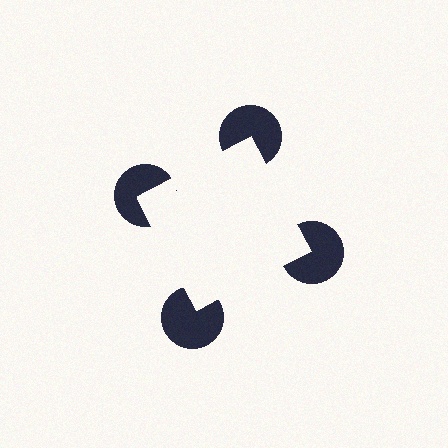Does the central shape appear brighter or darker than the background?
It typically appears slightly brighter than the background, even though no actual brightness change is drawn.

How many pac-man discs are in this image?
There are 4 — one at each vertex of the illusory square.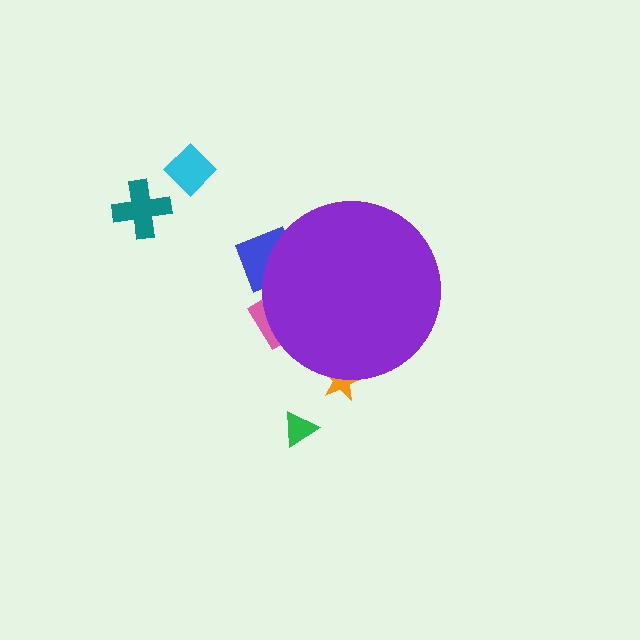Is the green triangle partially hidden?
No, the green triangle is fully visible.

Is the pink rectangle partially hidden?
Yes, the pink rectangle is partially hidden behind the purple circle.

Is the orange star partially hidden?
Yes, the orange star is partially hidden behind the purple circle.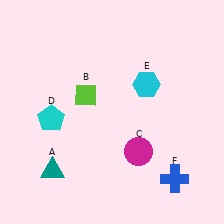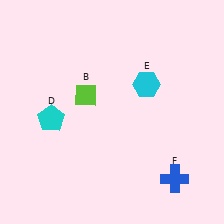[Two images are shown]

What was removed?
The teal triangle (A), the magenta circle (C) were removed in Image 2.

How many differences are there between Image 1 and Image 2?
There are 2 differences between the two images.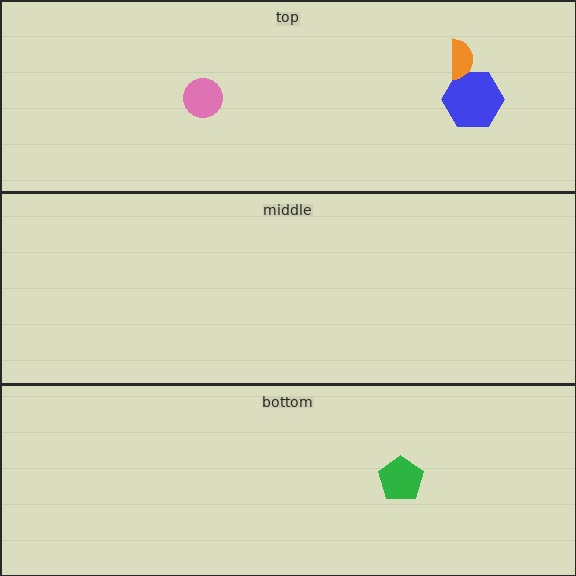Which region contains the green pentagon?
The bottom region.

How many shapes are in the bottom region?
1.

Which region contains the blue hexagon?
The top region.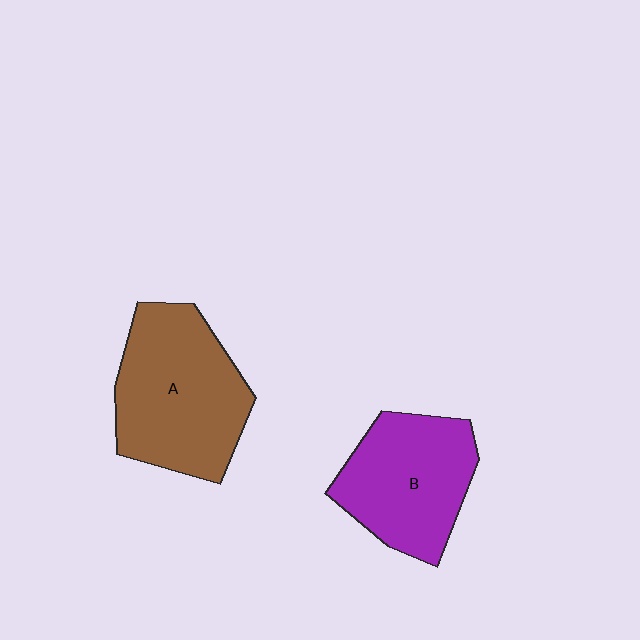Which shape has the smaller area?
Shape B (purple).